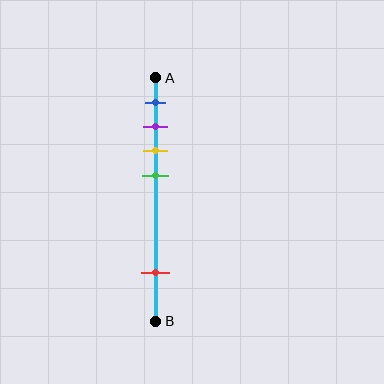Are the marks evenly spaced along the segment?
No, the marks are not evenly spaced.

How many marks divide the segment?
There are 5 marks dividing the segment.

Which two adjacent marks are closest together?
The purple and yellow marks are the closest adjacent pair.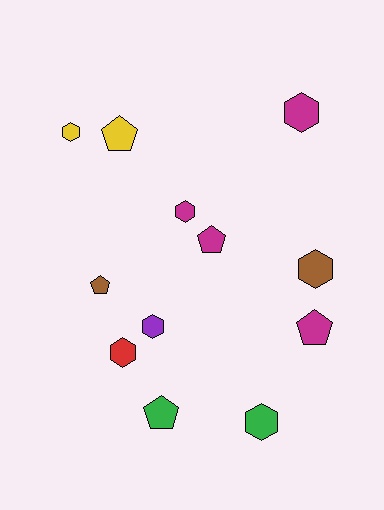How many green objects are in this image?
There are 2 green objects.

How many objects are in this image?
There are 12 objects.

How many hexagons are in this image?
There are 7 hexagons.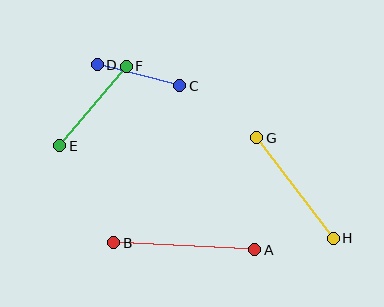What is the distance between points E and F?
The distance is approximately 104 pixels.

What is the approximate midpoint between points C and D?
The midpoint is at approximately (138, 75) pixels.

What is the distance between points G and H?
The distance is approximately 126 pixels.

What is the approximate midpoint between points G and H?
The midpoint is at approximately (295, 188) pixels.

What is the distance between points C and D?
The distance is approximately 85 pixels.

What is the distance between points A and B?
The distance is approximately 141 pixels.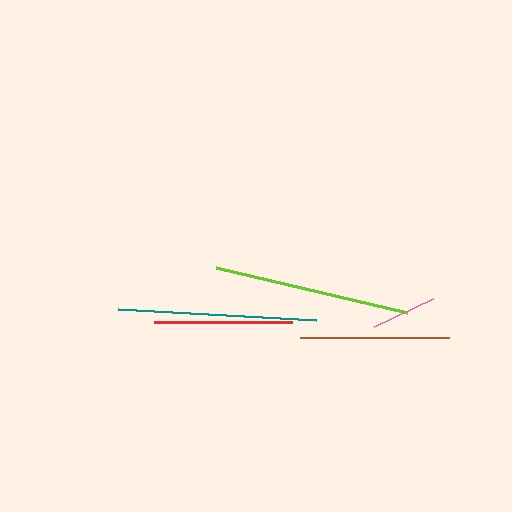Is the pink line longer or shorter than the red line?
The red line is longer than the pink line.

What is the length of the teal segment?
The teal segment is approximately 199 pixels long.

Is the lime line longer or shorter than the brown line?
The lime line is longer than the brown line.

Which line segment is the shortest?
The pink line is the shortest at approximately 65 pixels.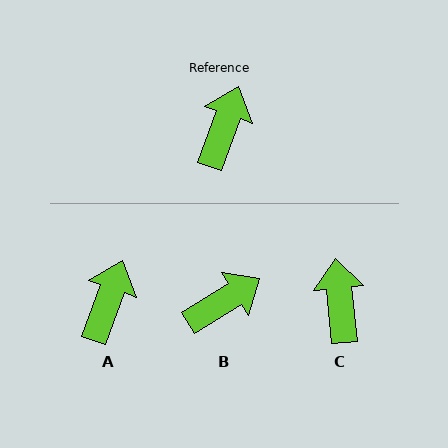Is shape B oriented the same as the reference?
No, it is off by about 38 degrees.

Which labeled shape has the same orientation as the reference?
A.